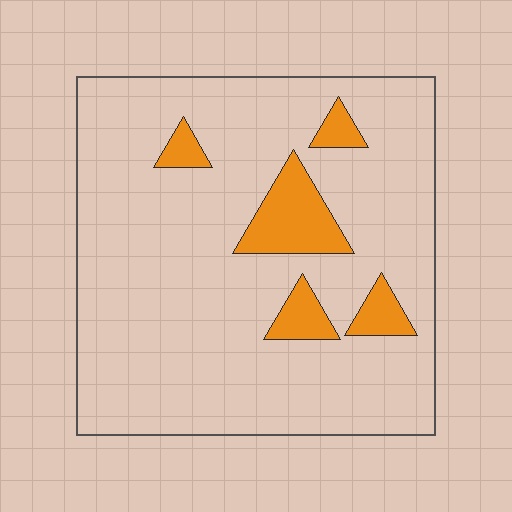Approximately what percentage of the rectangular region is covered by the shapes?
Approximately 10%.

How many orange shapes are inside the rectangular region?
5.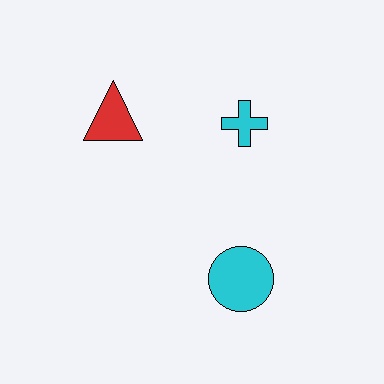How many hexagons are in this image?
There are no hexagons.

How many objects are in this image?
There are 3 objects.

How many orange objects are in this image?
There are no orange objects.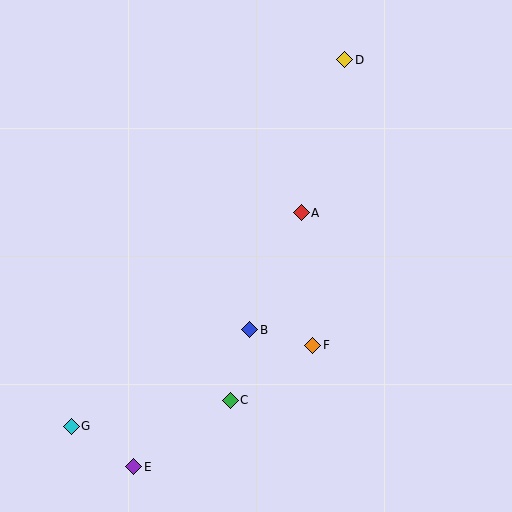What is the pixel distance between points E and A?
The distance between E and A is 304 pixels.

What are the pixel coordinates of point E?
Point E is at (134, 467).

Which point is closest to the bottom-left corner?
Point G is closest to the bottom-left corner.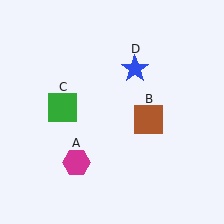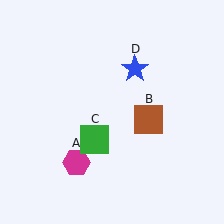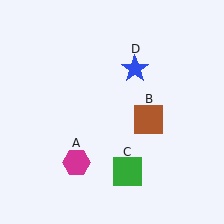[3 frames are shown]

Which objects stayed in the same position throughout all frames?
Magenta hexagon (object A) and brown square (object B) and blue star (object D) remained stationary.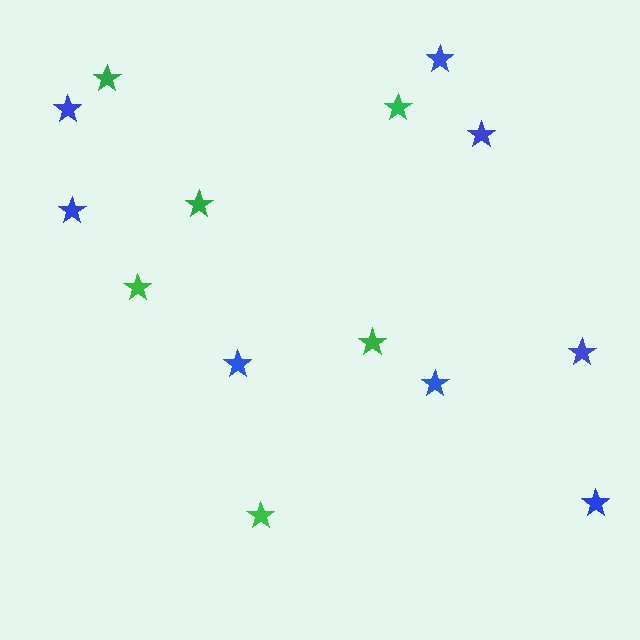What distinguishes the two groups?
There are 2 groups: one group of green stars (6) and one group of blue stars (8).